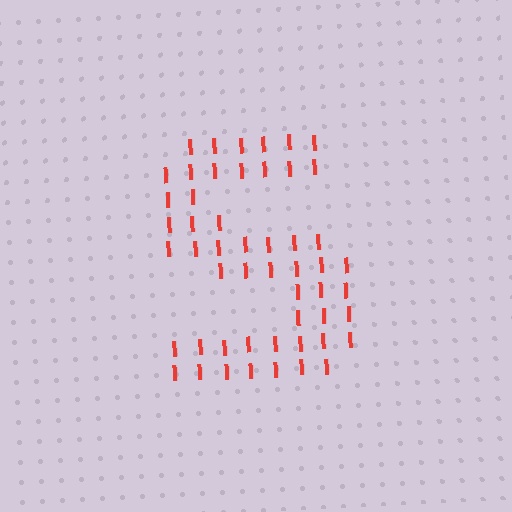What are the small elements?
The small elements are letter I's.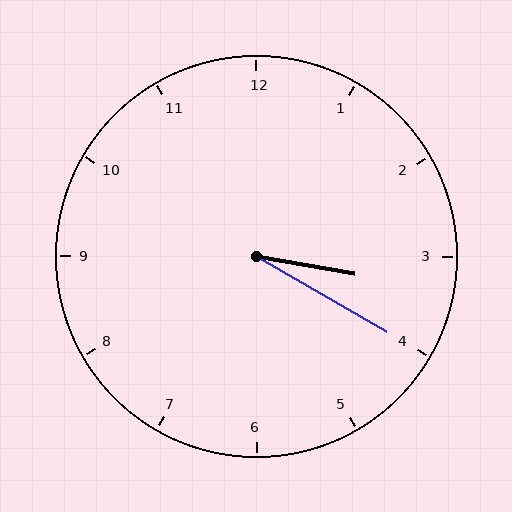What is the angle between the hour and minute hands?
Approximately 20 degrees.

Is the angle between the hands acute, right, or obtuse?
It is acute.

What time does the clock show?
3:20.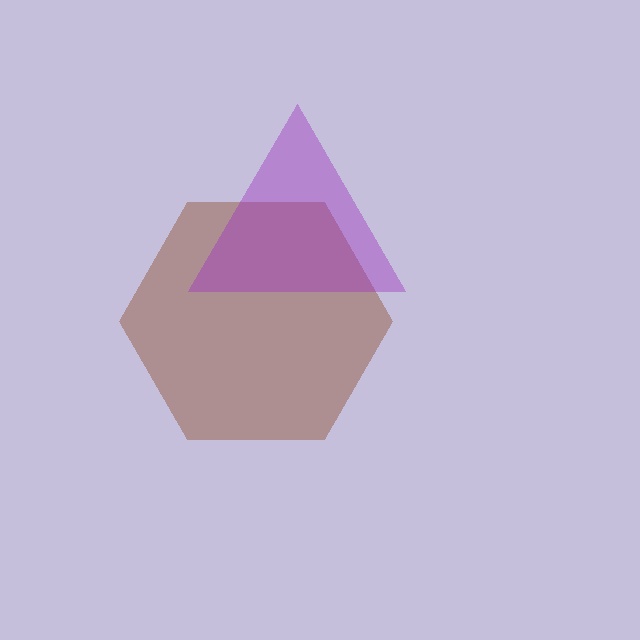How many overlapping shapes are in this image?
There are 2 overlapping shapes in the image.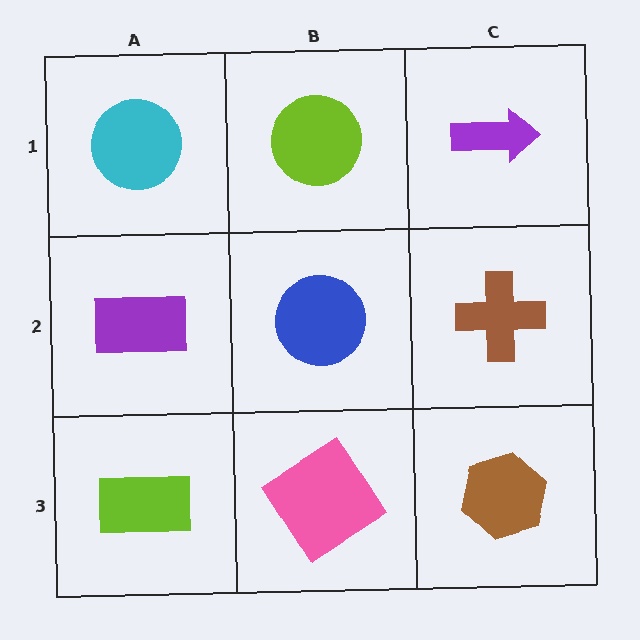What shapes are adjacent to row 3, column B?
A blue circle (row 2, column B), a lime rectangle (row 3, column A), a brown hexagon (row 3, column C).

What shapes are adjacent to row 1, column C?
A brown cross (row 2, column C), a lime circle (row 1, column B).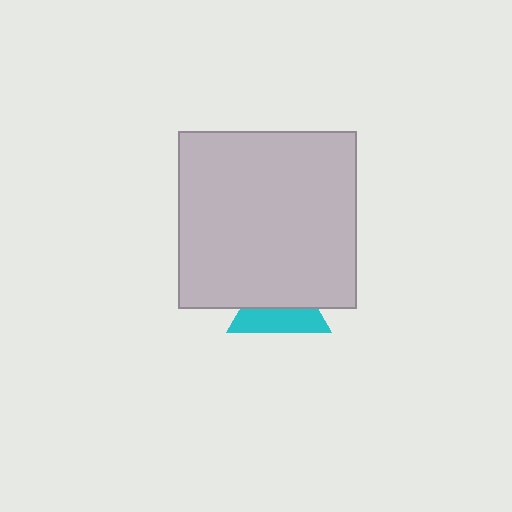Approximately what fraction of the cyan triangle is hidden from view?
Roughly 55% of the cyan triangle is hidden behind the light gray square.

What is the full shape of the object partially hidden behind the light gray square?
The partially hidden object is a cyan triangle.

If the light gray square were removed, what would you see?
You would see the complete cyan triangle.